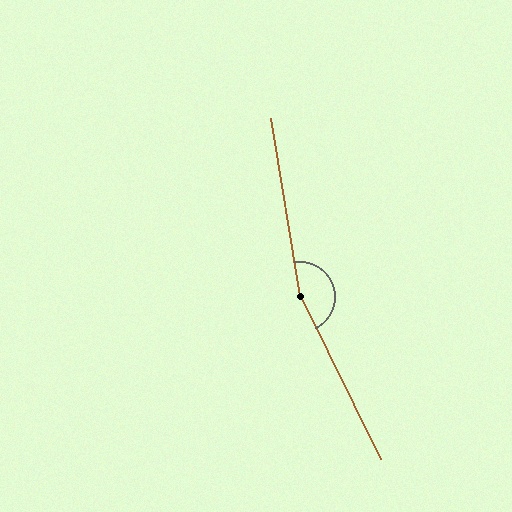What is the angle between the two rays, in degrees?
Approximately 163 degrees.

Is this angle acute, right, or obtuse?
It is obtuse.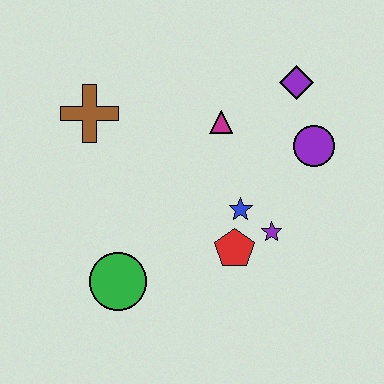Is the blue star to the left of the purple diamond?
Yes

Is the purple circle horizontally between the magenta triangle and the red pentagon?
No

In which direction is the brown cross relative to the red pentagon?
The brown cross is to the left of the red pentagon.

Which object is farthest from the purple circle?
The green circle is farthest from the purple circle.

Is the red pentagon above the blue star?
No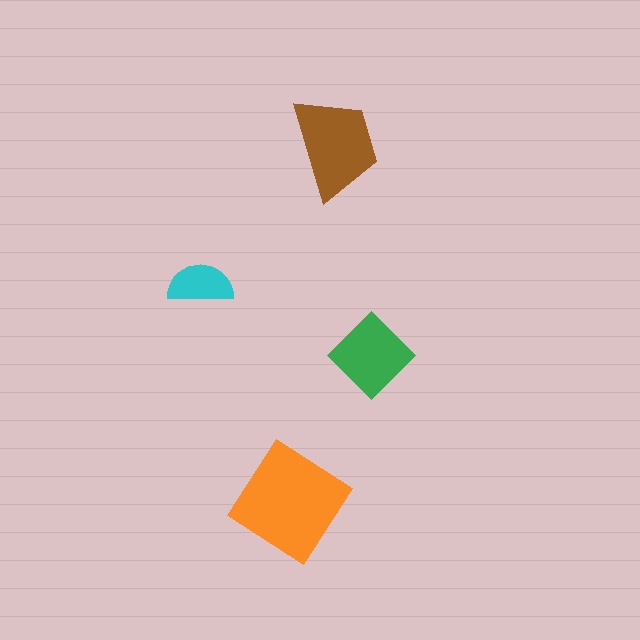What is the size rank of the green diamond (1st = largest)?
3rd.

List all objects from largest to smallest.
The orange diamond, the brown trapezoid, the green diamond, the cyan semicircle.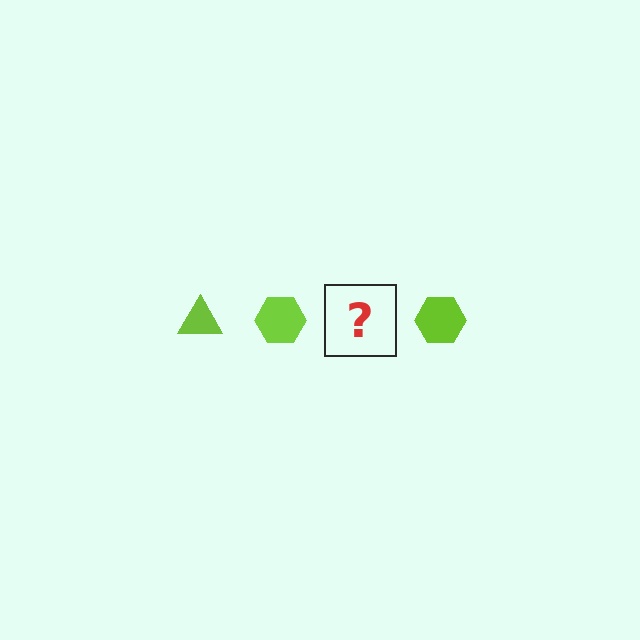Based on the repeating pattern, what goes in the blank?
The blank should be a lime triangle.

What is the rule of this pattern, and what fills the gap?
The rule is that the pattern cycles through triangle, hexagon shapes in lime. The gap should be filled with a lime triangle.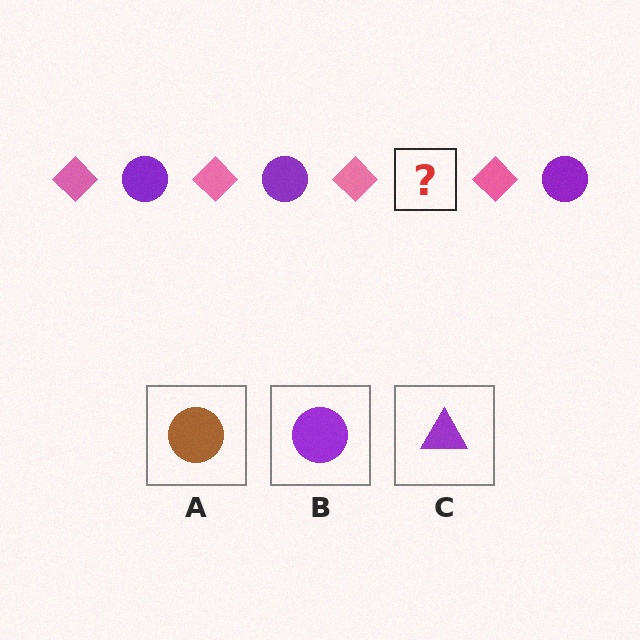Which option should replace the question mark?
Option B.